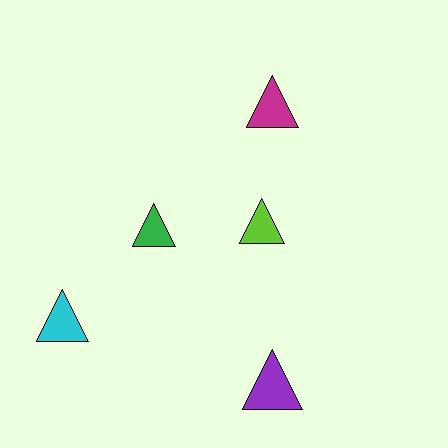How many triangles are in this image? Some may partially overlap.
There are 5 triangles.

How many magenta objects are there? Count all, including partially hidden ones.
There is 1 magenta object.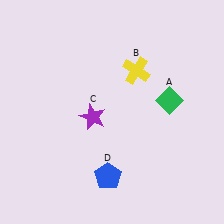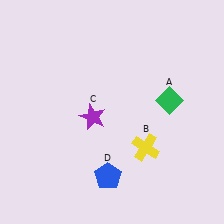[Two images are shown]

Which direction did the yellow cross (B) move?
The yellow cross (B) moved down.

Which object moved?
The yellow cross (B) moved down.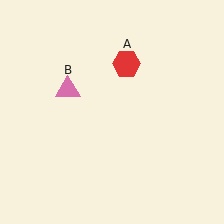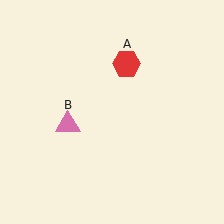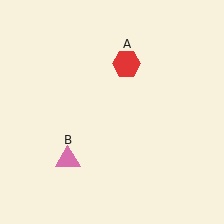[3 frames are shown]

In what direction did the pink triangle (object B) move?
The pink triangle (object B) moved down.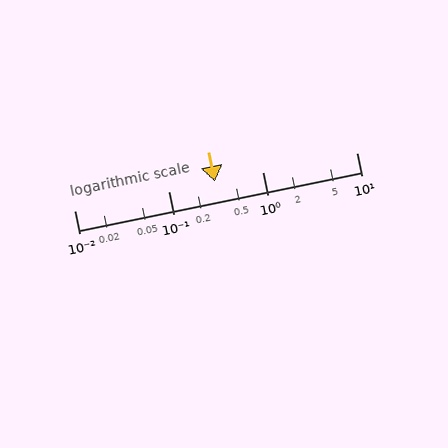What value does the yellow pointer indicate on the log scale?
The pointer indicates approximately 0.31.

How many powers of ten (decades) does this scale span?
The scale spans 3 decades, from 0.01 to 10.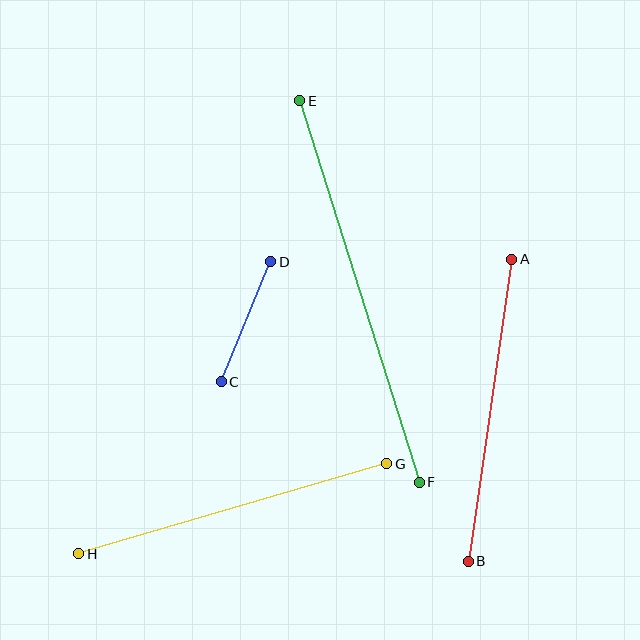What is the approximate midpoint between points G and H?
The midpoint is at approximately (233, 509) pixels.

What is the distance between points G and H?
The distance is approximately 321 pixels.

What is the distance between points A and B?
The distance is approximately 306 pixels.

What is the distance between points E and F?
The distance is approximately 400 pixels.